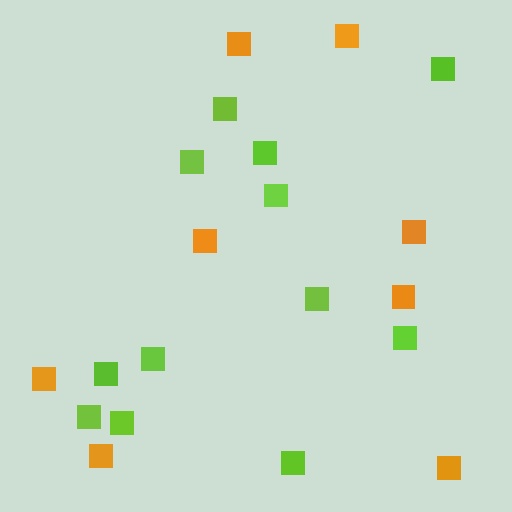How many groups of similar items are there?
There are 2 groups: one group of orange squares (8) and one group of lime squares (12).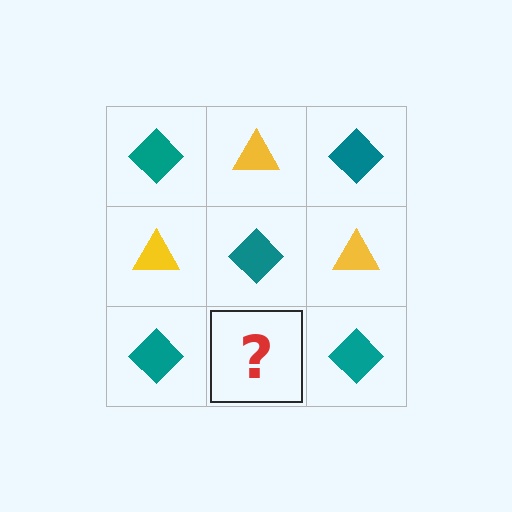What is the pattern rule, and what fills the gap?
The rule is that it alternates teal diamond and yellow triangle in a checkerboard pattern. The gap should be filled with a yellow triangle.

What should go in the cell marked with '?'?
The missing cell should contain a yellow triangle.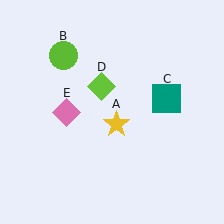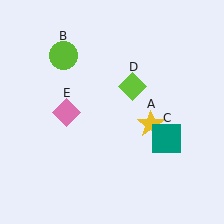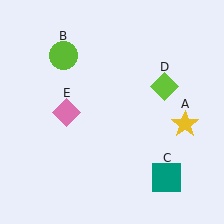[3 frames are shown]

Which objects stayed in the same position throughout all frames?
Lime circle (object B) and pink diamond (object E) remained stationary.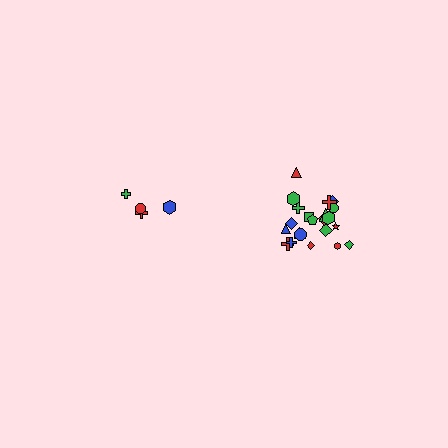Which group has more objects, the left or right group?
The right group.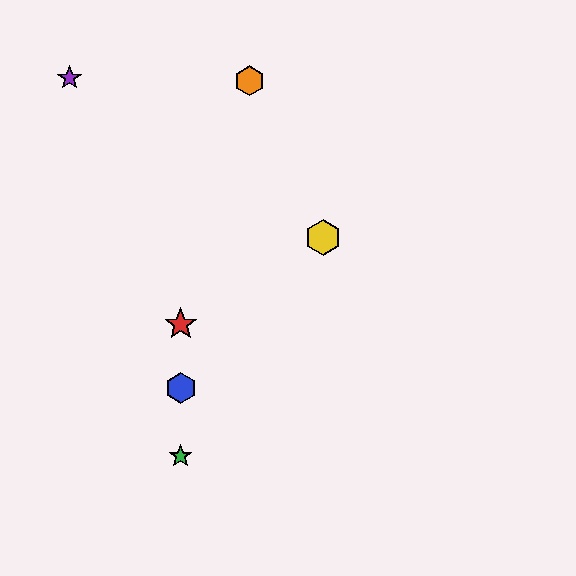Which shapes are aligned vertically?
The red star, the blue hexagon, the green star are aligned vertically.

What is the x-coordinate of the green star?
The green star is at x≈181.